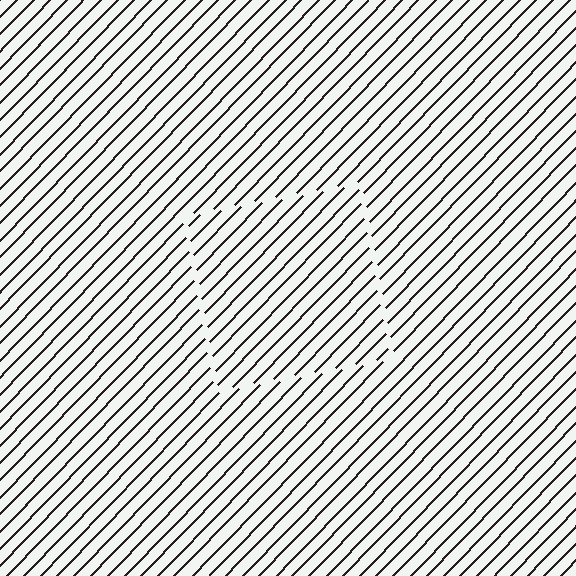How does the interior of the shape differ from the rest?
The interior of the shape contains the same grating, shifted by half a period — the contour is defined by the phase discontinuity where line-ends from the inner and outer gratings abut.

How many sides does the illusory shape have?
4 sides — the line-ends trace a square.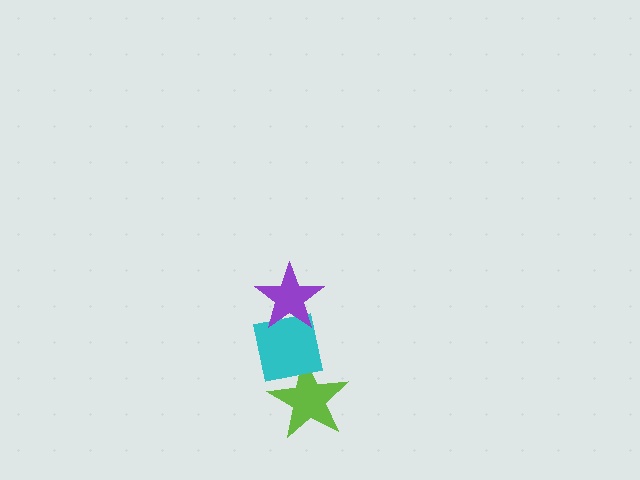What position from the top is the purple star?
The purple star is 1st from the top.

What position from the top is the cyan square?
The cyan square is 2nd from the top.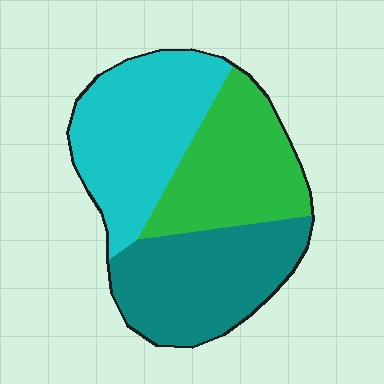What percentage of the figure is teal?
Teal covers around 35% of the figure.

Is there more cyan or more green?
Cyan.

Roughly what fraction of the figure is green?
Green takes up between a sixth and a third of the figure.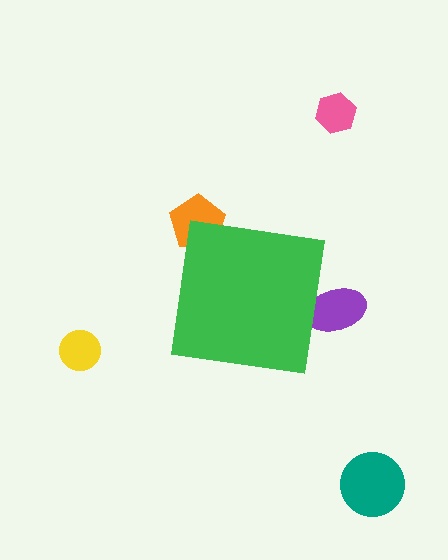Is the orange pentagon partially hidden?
Yes, the orange pentagon is partially hidden behind the green square.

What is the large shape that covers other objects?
A green square.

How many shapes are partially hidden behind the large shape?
2 shapes are partially hidden.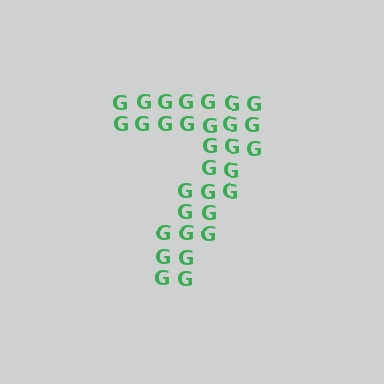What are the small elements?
The small elements are letter G's.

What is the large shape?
The large shape is the digit 7.